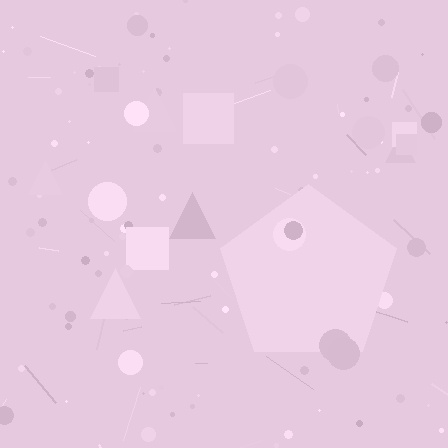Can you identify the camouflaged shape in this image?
The camouflaged shape is a pentagon.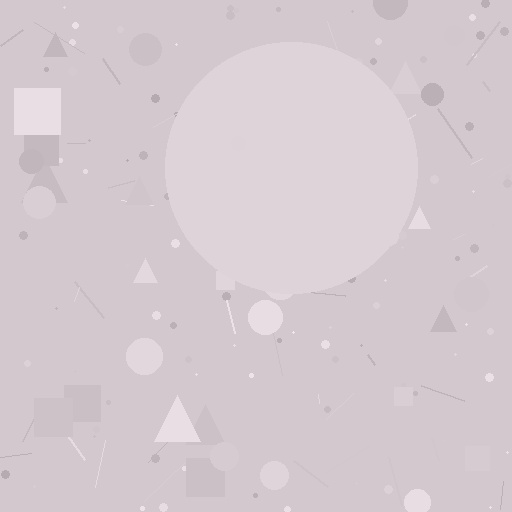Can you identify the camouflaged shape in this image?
The camouflaged shape is a circle.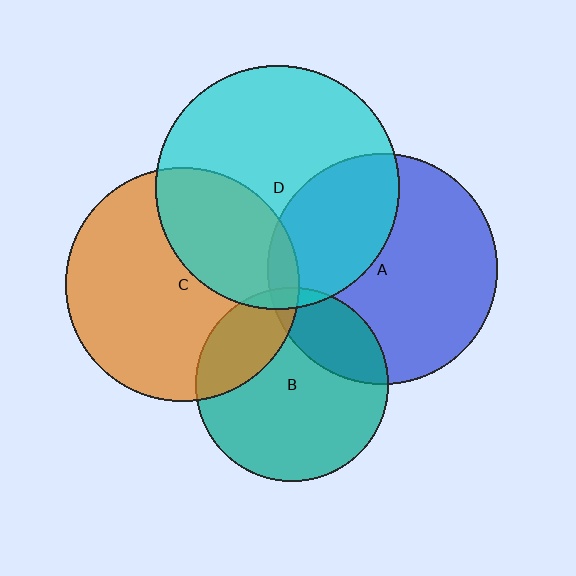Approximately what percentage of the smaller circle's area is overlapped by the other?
Approximately 25%.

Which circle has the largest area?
Circle D (cyan).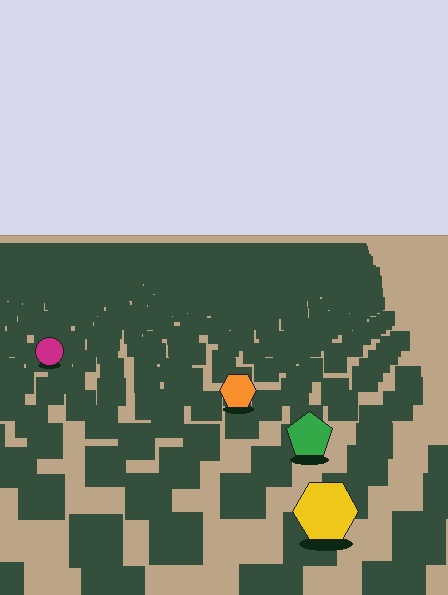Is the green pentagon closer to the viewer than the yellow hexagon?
No. The yellow hexagon is closer — you can tell from the texture gradient: the ground texture is coarser near it.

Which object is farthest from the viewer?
The magenta circle is farthest from the viewer. It appears smaller and the ground texture around it is denser.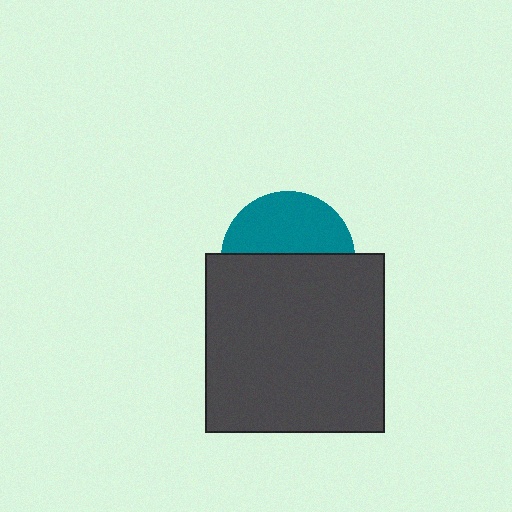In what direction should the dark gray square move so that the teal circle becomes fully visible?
The dark gray square should move down. That is the shortest direction to clear the overlap and leave the teal circle fully visible.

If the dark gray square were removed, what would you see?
You would see the complete teal circle.